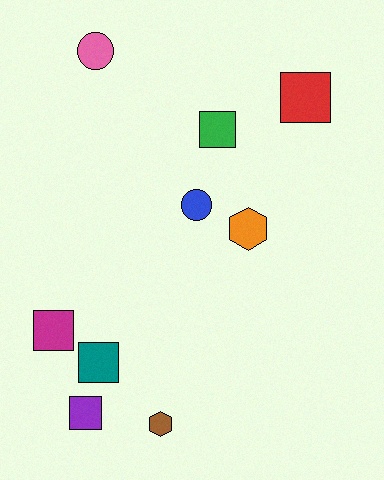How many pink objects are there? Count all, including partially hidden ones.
There is 1 pink object.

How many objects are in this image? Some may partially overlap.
There are 9 objects.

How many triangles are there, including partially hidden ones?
There are no triangles.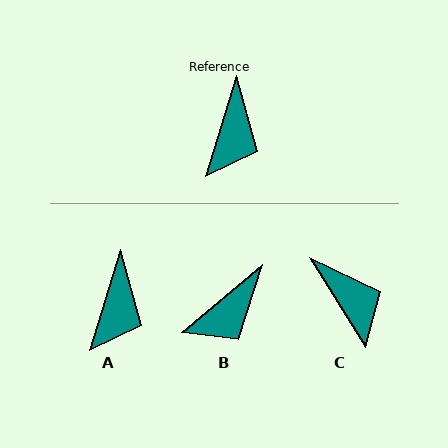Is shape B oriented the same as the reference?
No, it is off by about 33 degrees.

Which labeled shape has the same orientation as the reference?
A.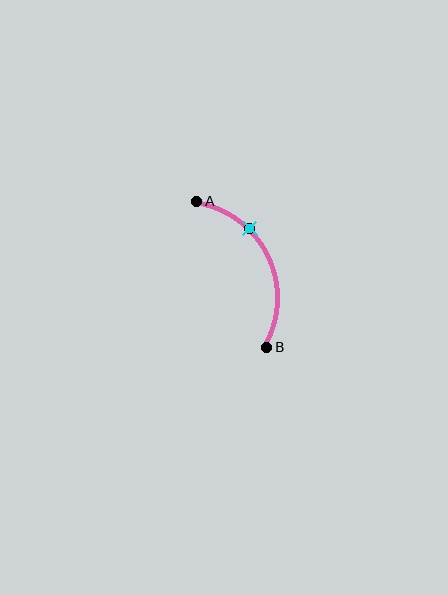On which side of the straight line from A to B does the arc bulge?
The arc bulges to the right of the straight line connecting A and B.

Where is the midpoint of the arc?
The arc midpoint is the point on the curve farthest from the straight line joining A and B. It sits to the right of that line.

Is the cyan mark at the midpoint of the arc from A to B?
No. The cyan mark lies on the arc but is closer to endpoint A. The arc midpoint would be at the point on the curve equidistant along the arc from both A and B.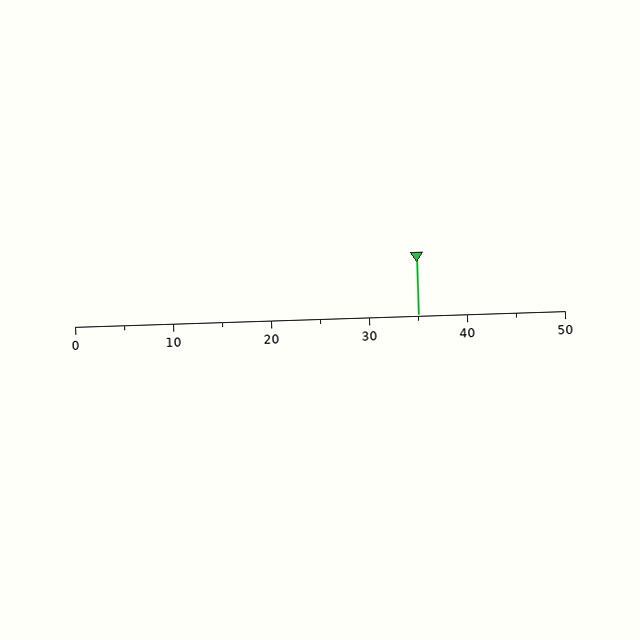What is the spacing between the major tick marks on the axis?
The major ticks are spaced 10 apart.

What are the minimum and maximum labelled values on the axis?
The axis runs from 0 to 50.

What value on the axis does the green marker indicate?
The marker indicates approximately 35.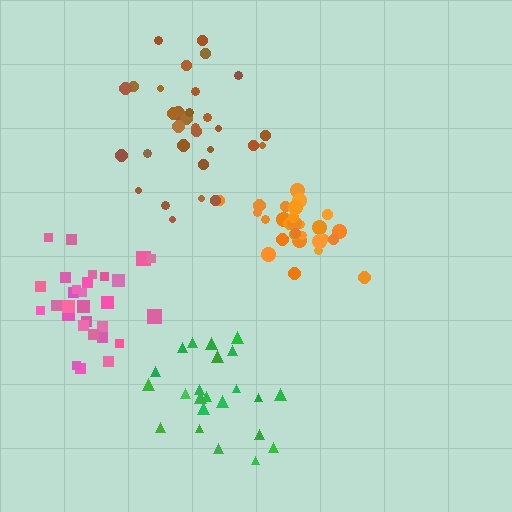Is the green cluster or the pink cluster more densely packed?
Pink.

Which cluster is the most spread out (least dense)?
Green.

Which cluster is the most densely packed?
Orange.